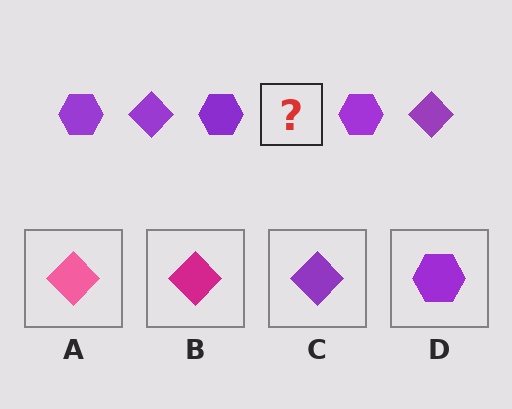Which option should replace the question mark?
Option C.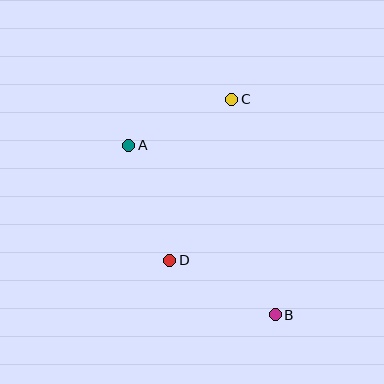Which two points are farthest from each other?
Points A and B are farthest from each other.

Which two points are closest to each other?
Points A and C are closest to each other.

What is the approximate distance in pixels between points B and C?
The distance between B and C is approximately 220 pixels.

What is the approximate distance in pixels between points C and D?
The distance between C and D is approximately 173 pixels.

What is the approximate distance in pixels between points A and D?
The distance between A and D is approximately 122 pixels.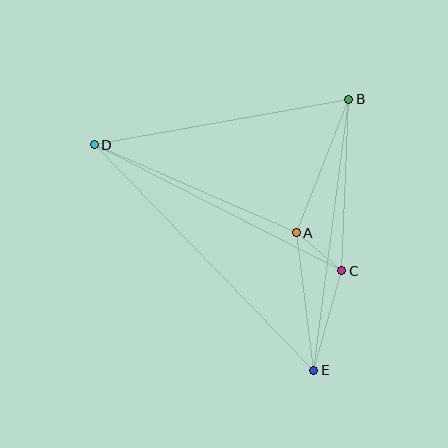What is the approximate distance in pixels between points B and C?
The distance between B and C is approximately 171 pixels.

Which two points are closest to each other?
Points A and C are closest to each other.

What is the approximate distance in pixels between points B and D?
The distance between B and D is approximately 258 pixels.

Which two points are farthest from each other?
Points D and E are farthest from each other.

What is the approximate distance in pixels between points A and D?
The distance between A and D is approximately 220 pixels.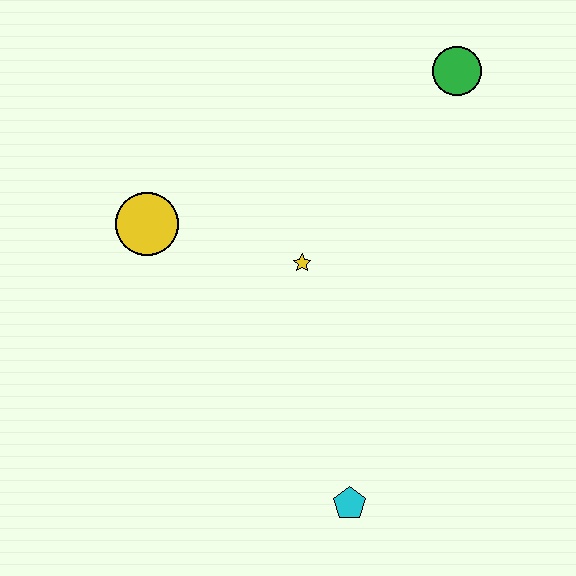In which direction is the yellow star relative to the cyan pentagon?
The yellow star is above the cyan pentagon.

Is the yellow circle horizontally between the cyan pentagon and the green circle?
No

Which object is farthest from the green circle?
The cyan pentagon is farthest from the green circle.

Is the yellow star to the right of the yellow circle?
Yes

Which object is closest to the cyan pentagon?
The yellow star is closest to the cyan pentagon.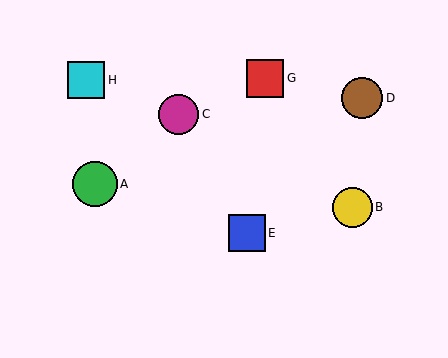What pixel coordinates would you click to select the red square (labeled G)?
Click at (265, 78) to select the red square G.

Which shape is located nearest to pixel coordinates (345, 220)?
The yellow circle (labeled B) at (352, 207) is nearest to that location.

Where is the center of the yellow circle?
The center of the yellow circle is at (352, 207).